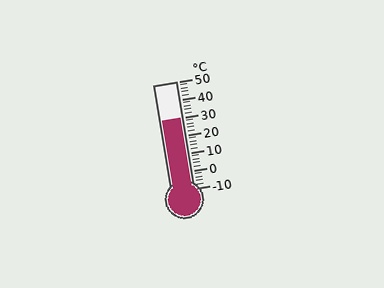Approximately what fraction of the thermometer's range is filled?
The thermometer is filled to approximately 65% of its range.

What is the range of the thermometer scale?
The thermometer scale ranges from -10°C to 50°C.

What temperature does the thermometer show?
The thermometer shows approximately 30°C.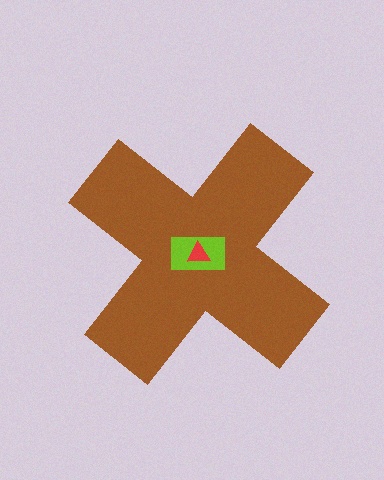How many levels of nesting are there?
3.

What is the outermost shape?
The brown cross.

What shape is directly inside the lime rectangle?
The red triangle.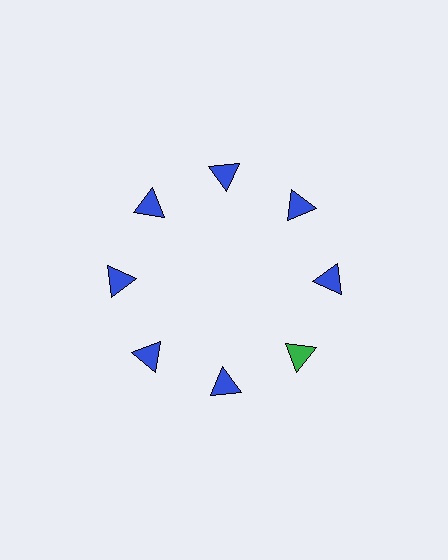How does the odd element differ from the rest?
It has a different color: green instead of blue.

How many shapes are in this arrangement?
There are 8 shapes arranged in a ring pattern.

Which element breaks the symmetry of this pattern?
The green triangle at roughly the 4 o'clock position breaks the symmetry. All other shapes are blue triangles.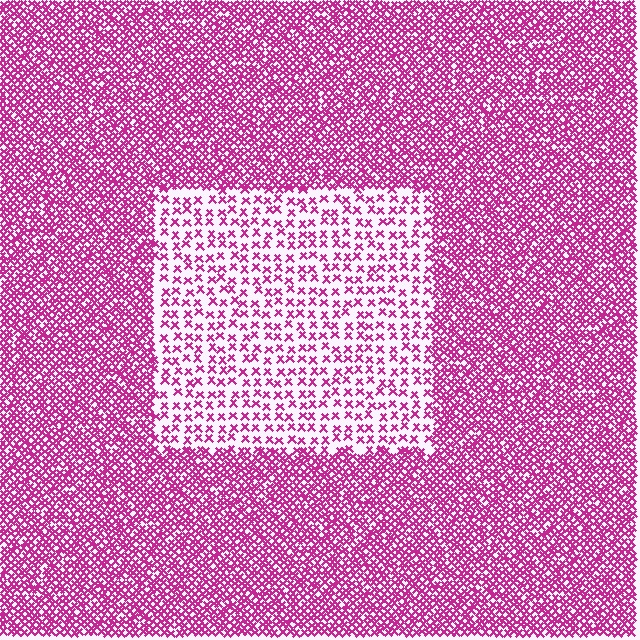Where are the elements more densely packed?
The elements are more densely packed outside the rectangle boundary.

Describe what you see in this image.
The image contains small magenta elements arranged at two different densities. A rectangle-shaped region is visible where the elements are less densely packed than the surrounding area.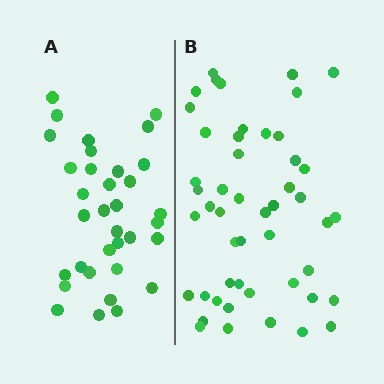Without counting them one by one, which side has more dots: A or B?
Region B (the right region) has more dots.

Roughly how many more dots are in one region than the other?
Region B has approximately 15 more dots than region A.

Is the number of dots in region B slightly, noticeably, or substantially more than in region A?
Region B has noticeably more, but not dramatically so. The ratio is roughly 1.4 to 1.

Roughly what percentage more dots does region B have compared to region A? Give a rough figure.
About 45% more.